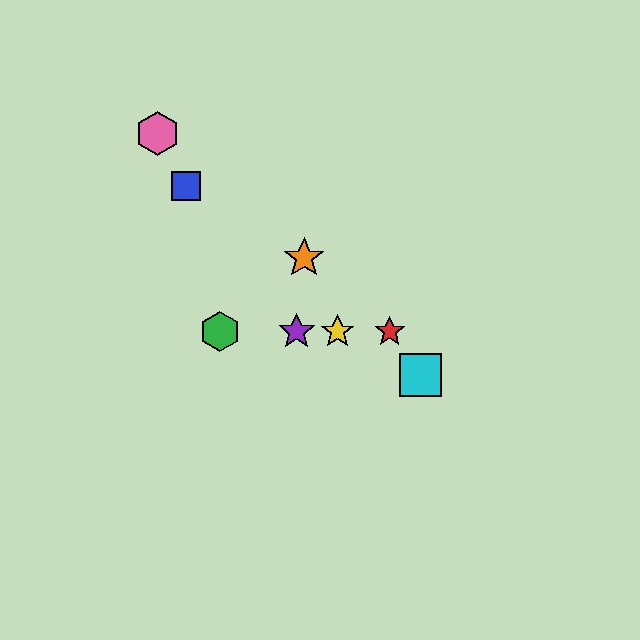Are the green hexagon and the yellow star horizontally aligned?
Yes, both are at y≈332.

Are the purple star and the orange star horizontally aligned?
No, the purple star is at y≈332 and the orange star is at y≈258.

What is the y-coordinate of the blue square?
The blue square is at y≈186.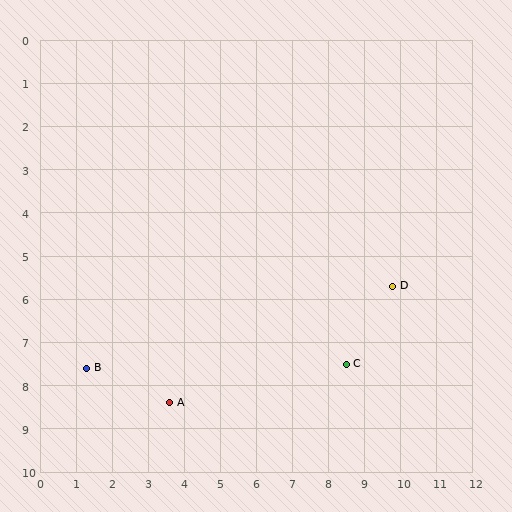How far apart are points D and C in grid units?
Points D and C are about 2.2 grid units apart.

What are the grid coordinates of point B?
Point B is at approximately (1.3, 7.6).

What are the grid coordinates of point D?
Point D is at approximately (9.8, 5.7).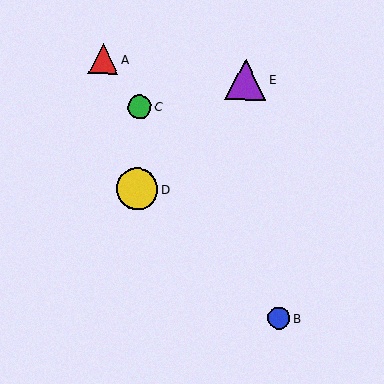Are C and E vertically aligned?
No, C is at x≈139 and E is at x≈246.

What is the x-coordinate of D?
Object D is at x≈137.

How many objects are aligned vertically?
2 objects (C, D) are aligned vertically.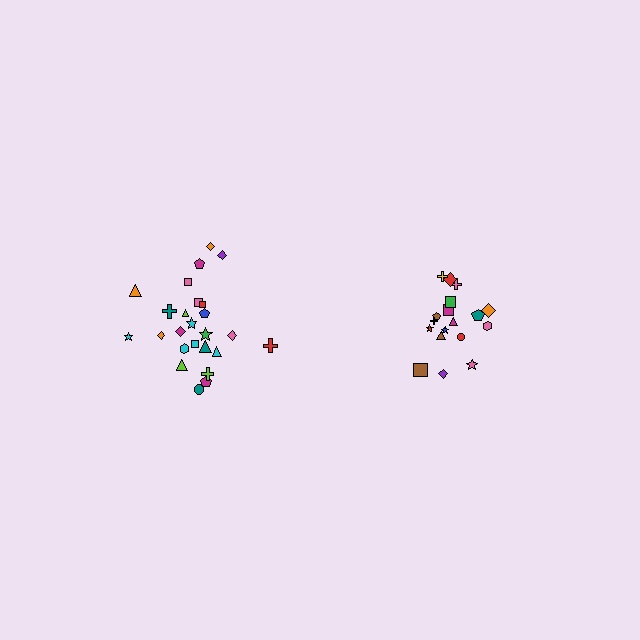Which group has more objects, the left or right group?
The left group.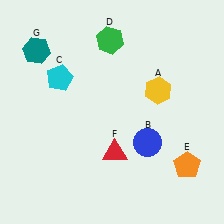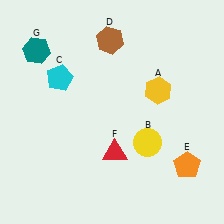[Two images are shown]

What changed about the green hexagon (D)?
In Image 1, D is green. In Image 2, it changed to brown.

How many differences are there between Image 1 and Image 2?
There are 2 differences between the two images.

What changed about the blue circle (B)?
In Image 1, B is blue. In Image 2, it changed to yellow.